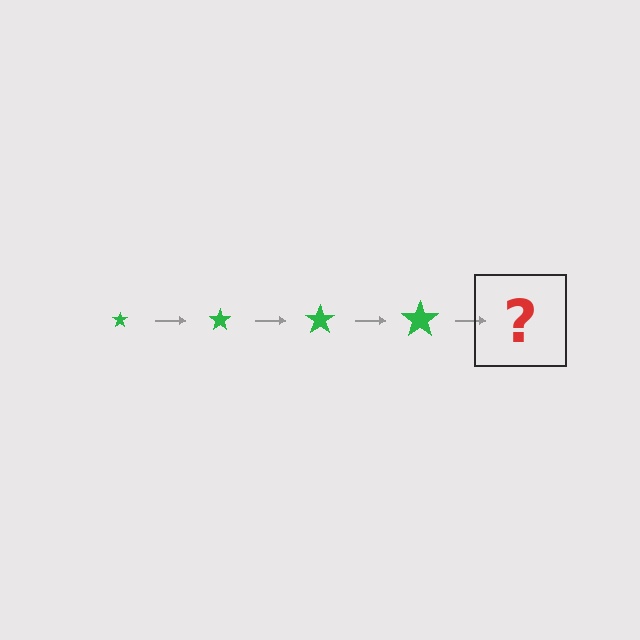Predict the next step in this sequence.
The next step is a green star, larger than the previous one.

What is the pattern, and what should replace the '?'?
The pattern is that the star gets progressively larger each step. The '?' should be a green star, larger than the previous one.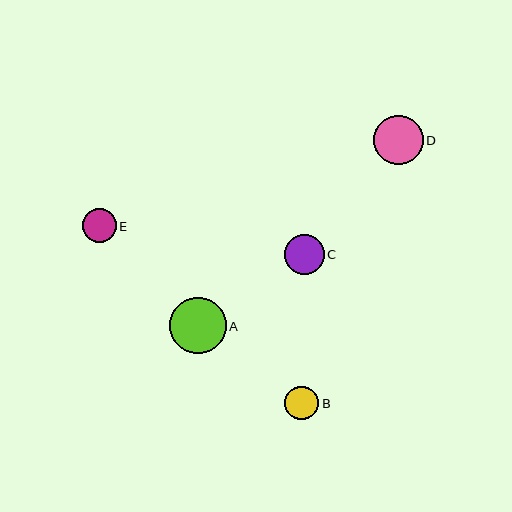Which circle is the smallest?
Circle B is the smallest with a size of approximately 34 pixels.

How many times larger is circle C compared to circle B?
Circle C is approximately 1.2 times the size of circle B.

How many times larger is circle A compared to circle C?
Circle A is approximately 1.4 times the size of circle C.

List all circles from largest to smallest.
From largest to smallest: A, D, C, E, B.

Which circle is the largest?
Circle A is the largest with a size of approximately 56 pixels.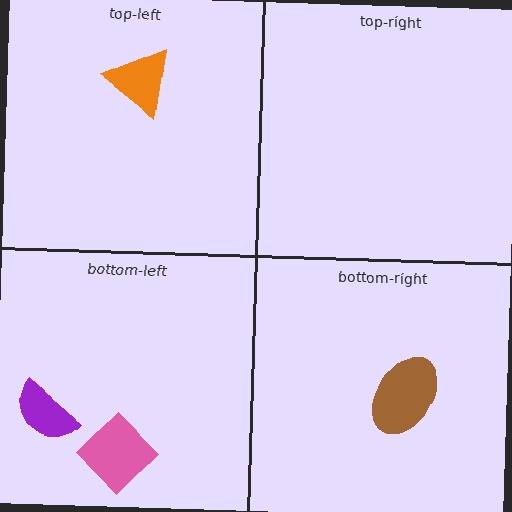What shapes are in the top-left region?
The orange triangle.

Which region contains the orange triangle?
The top-left region.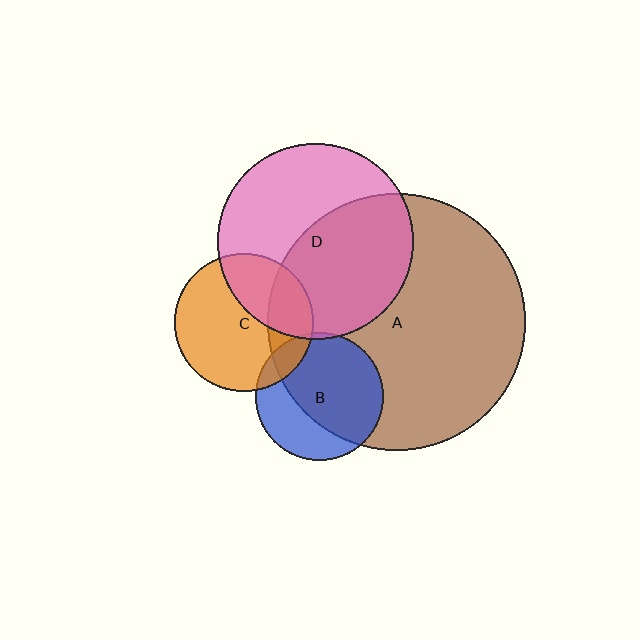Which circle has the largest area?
Circle A (brown).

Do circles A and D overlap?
Yes.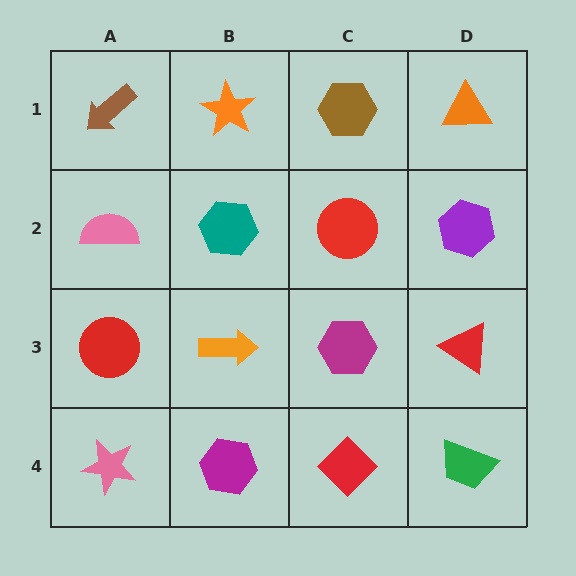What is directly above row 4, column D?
A red triangle.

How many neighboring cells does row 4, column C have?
3.